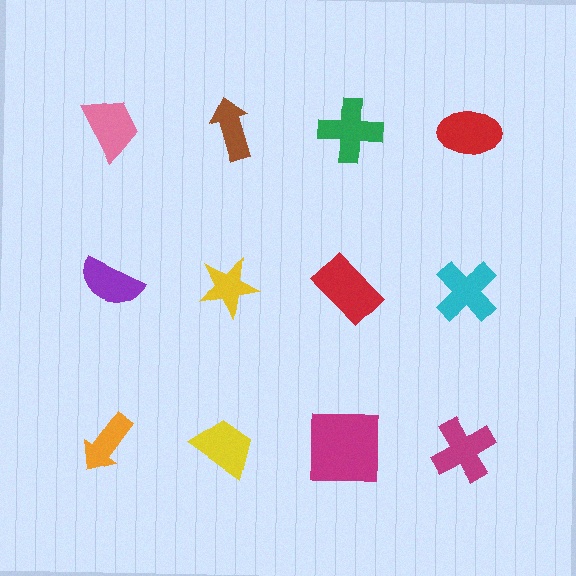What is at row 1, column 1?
A pink trapezoid.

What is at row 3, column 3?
A magenta square.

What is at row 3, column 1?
An orange arrow.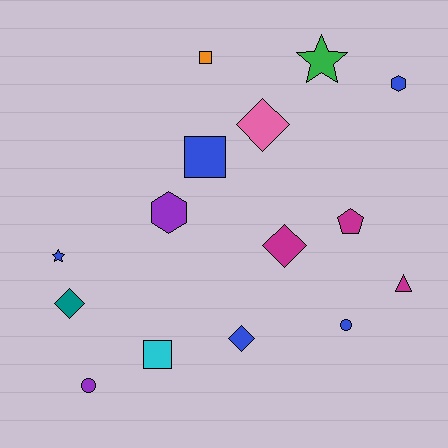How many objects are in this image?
There are 15 objects.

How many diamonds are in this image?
There are 4 diamonds.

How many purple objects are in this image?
There are 2 purple objects.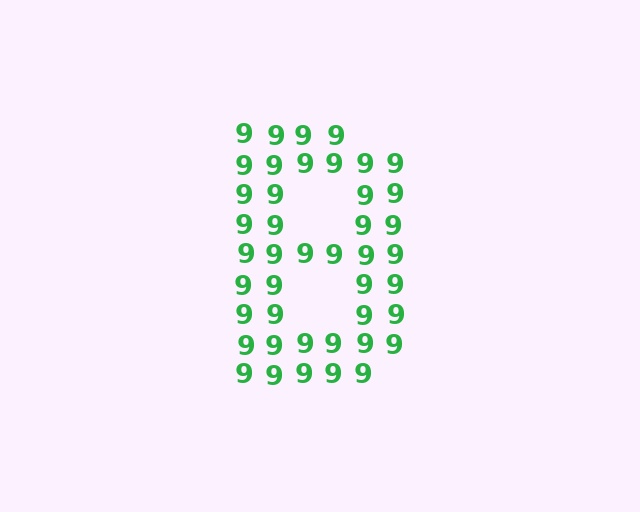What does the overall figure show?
The overall figure shows the letter B.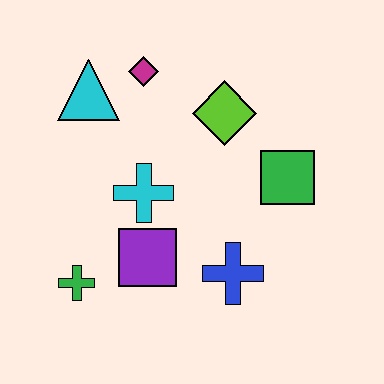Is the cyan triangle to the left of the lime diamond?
Yes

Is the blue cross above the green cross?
Yes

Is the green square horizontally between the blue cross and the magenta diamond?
No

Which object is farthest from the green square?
The green cross is farthest from the green square.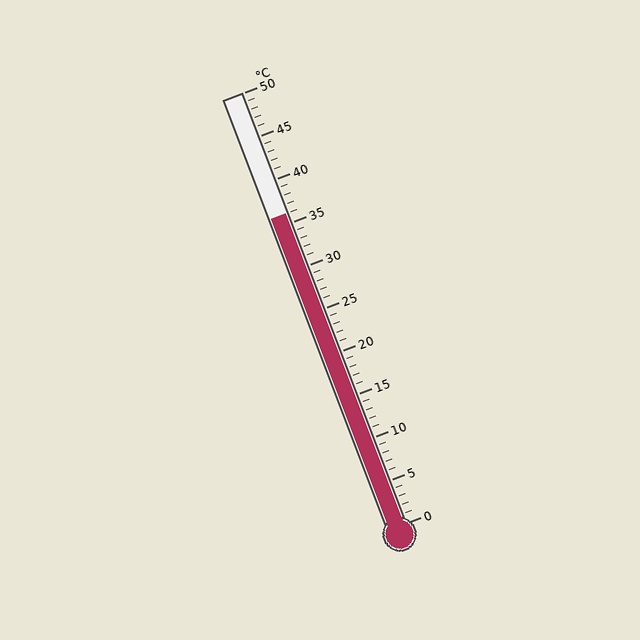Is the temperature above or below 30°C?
The temperature is above 30°C.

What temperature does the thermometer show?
The thermometer shows approximately 36°C.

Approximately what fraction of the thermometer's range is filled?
The thermometer is filled to approximately 70% of its range.